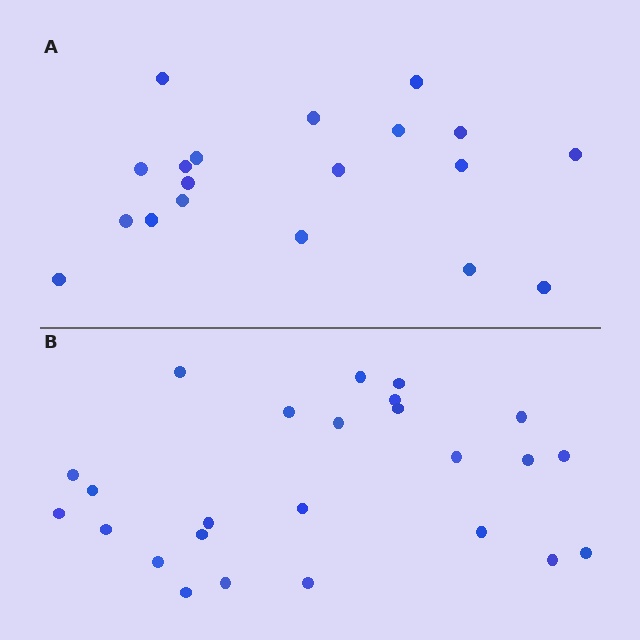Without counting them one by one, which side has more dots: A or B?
Region B (the bottom region) has more dots.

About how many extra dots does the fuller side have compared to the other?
Region B has about 6 more dots than region A.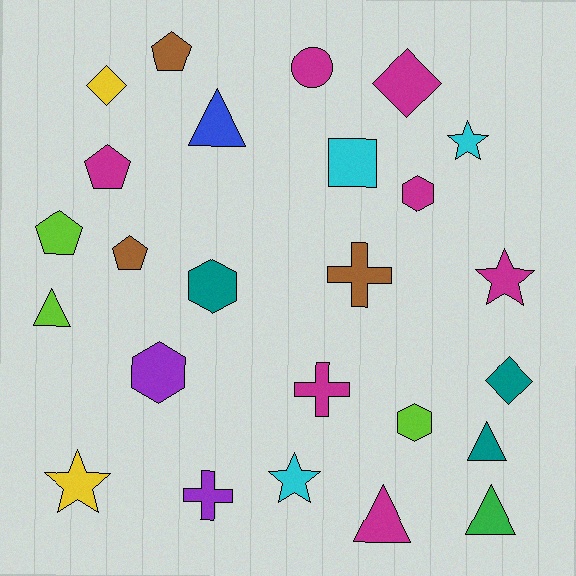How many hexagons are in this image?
There are 4 hexagons.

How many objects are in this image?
There are 25 objects.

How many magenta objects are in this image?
There are 7 magenta objects.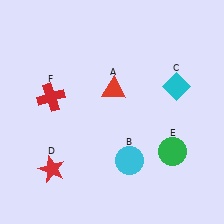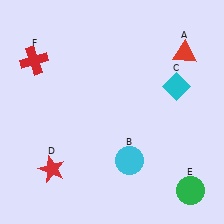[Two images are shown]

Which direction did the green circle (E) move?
The green circle (E) moved down.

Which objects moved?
The objects that moved are: the red triangle (A), the green circle (E), the red cross (F).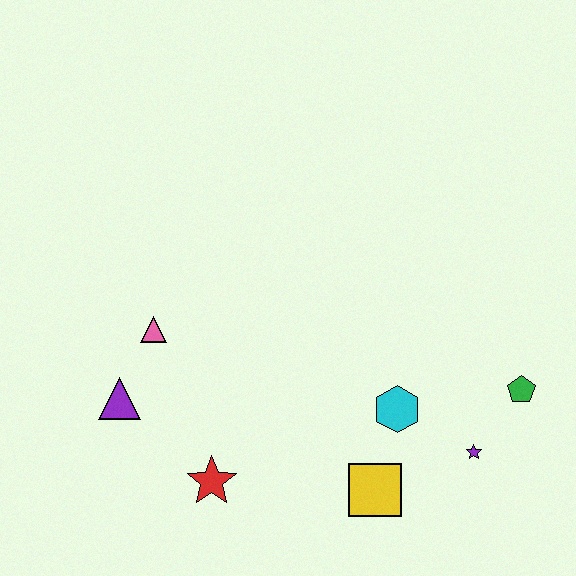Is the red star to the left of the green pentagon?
Yes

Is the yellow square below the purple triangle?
Yes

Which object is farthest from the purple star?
The purple triangle is farthest from the purple star.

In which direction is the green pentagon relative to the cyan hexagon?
The green pentagon is to the right of the cyan hexagon.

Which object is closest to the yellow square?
The cyan hexagon is closest to the yellow square.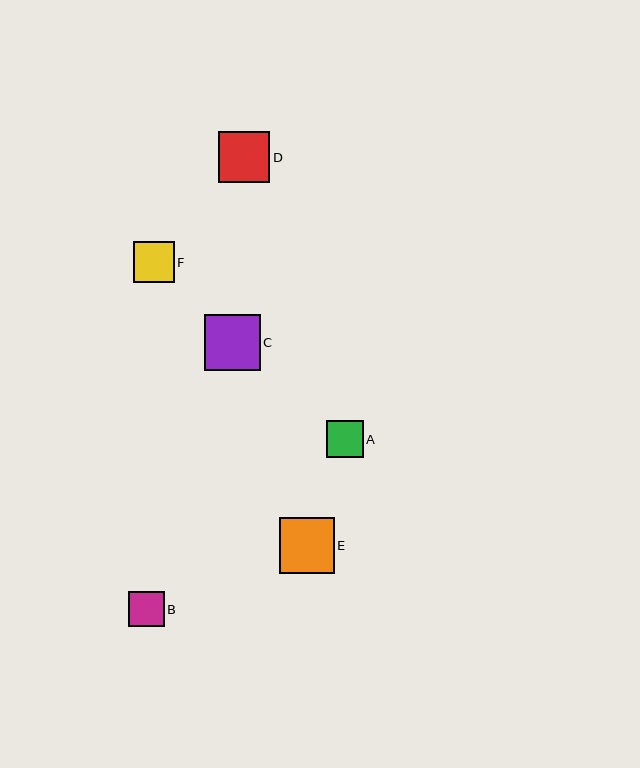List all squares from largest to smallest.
From largest to smallest: C, E, D, F, A, B.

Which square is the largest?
Square C is the largest with a size of approximately 56 pixels.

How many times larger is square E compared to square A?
Square E is approximately 1.5 times the size of square A.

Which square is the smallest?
Square B is the smallest with a size of approximately 36 pixels.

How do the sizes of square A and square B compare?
Square A and square B are approximately the same size.